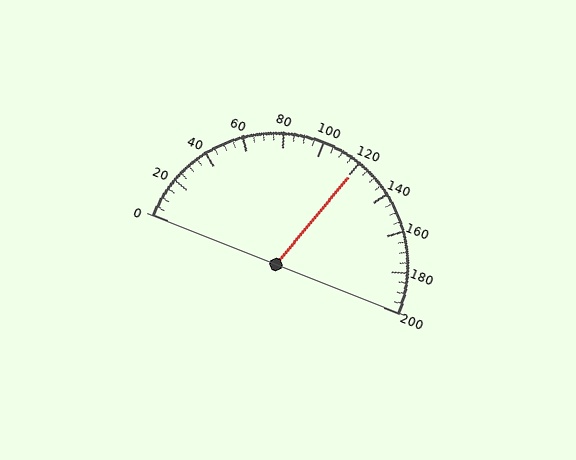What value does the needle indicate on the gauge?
The needle indicates approximately 120.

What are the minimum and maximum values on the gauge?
The gauge ranges from 0 to 200.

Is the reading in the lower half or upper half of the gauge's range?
The reading is in the upper half of the range (0 to 200).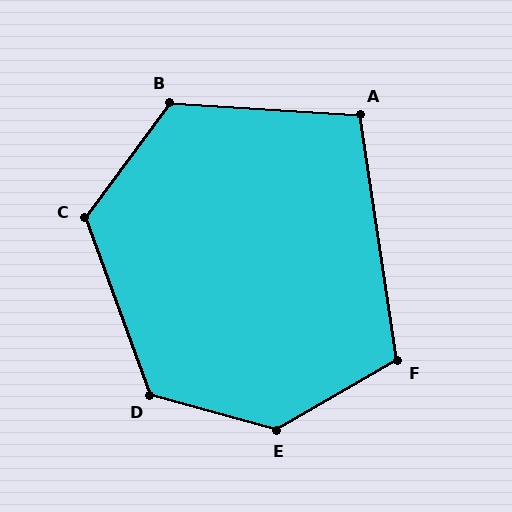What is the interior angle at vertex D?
Approximately 125 degrees (obtuse).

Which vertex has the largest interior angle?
E, at approximately 135 degrees.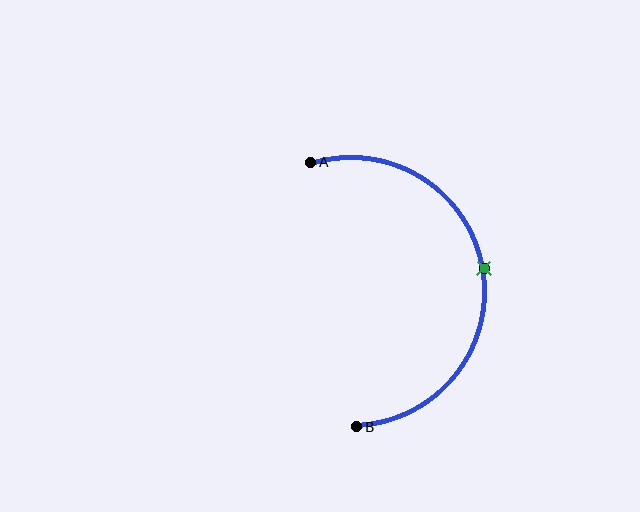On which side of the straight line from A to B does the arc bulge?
The arc bulges to the right of the straight line connecting A and B.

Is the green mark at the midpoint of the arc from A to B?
Yes. The green mark lies on the arc at equal arc-length from both A and B — it is the arc midpoint.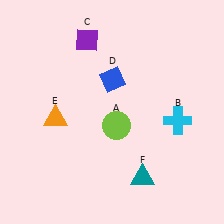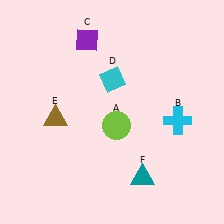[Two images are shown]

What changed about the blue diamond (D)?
In Image 1, D is blue. In Image 2, it changed to cyan.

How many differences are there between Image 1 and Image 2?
There are 2 differences between the two images.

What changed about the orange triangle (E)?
In Image 1, E is orange. In Image 2, it changed to brown.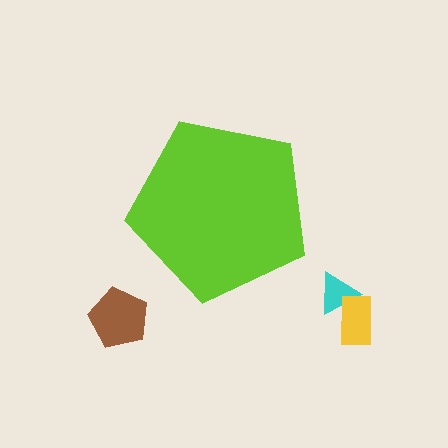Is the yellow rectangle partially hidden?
No, the yellow rectangle is fully visible.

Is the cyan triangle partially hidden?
No, the cyan triangle is fully visible.